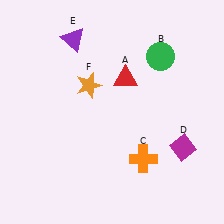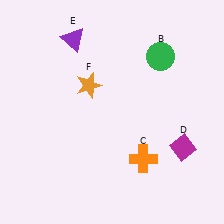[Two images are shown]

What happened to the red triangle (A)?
The red triangle (A) was removed in Image 2. It was in the top-right area of Image 1.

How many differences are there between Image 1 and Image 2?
There is 1 difference between the two images.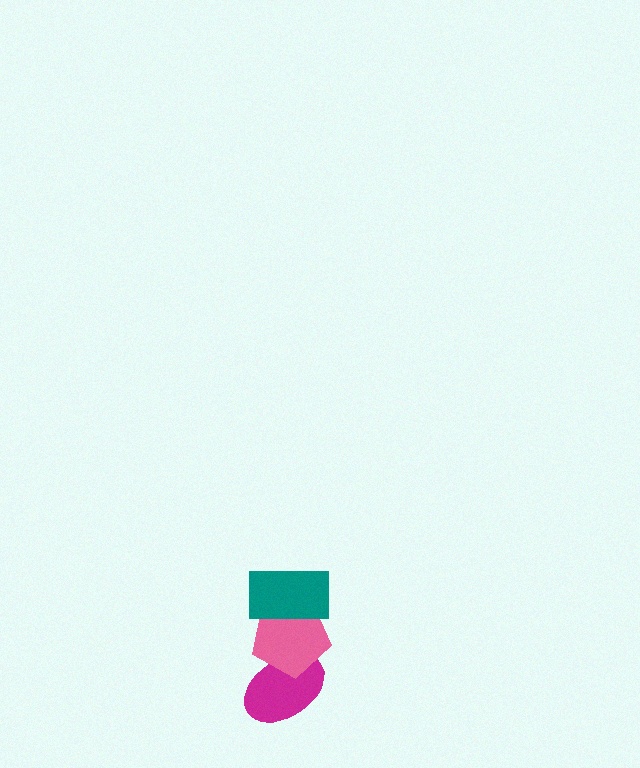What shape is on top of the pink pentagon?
The teal rectangle is on top of the pink pentagon.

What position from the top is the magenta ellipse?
The magenta ellipse is 3rd from the top.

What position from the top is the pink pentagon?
The pink pentagon is 2nd from the top.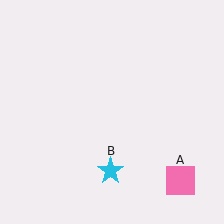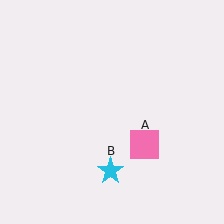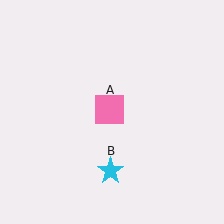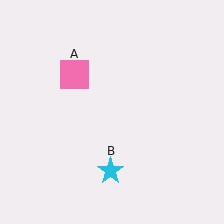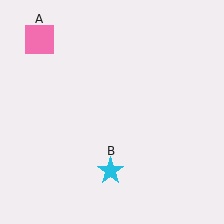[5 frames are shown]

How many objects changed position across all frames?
1 object changed position: pink square (object A).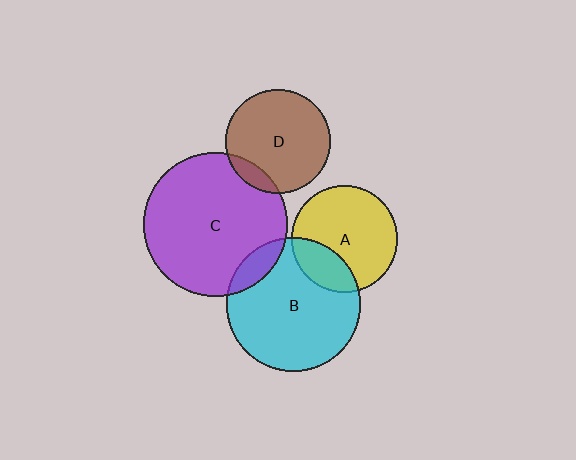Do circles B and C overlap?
Yes.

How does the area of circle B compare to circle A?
Approximately 1.6 times.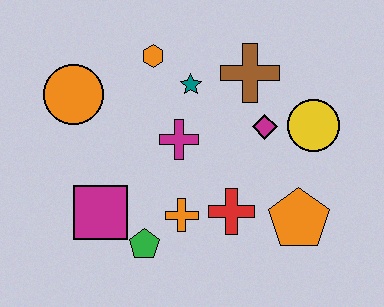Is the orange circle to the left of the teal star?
Yes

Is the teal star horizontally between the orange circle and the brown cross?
Yes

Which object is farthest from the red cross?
The orange circle is farthest from the red cross.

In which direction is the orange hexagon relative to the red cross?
The orange hexagon is above the red cross.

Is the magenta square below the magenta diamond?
Yes